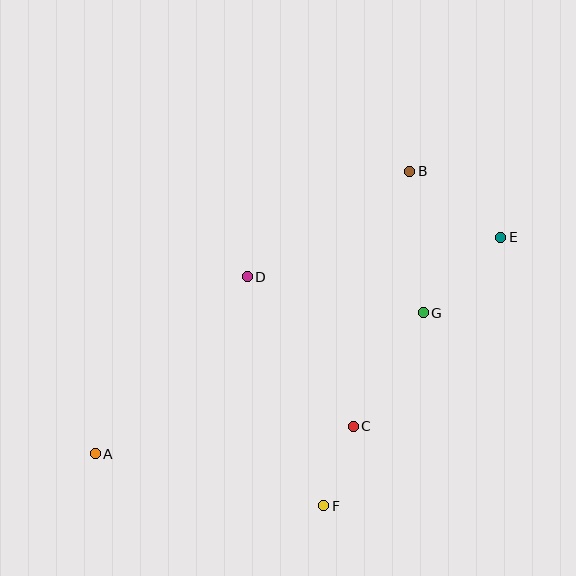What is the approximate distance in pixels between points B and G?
The distance between B and G is approximately 142 pixels.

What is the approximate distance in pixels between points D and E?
The distance between D and E is approximately 257 pixels.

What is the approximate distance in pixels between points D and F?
The distance between D and F is approximately 242 pixels.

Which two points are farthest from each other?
Points A and E are farthest from each other.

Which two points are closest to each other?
Points C and F are closest to each other.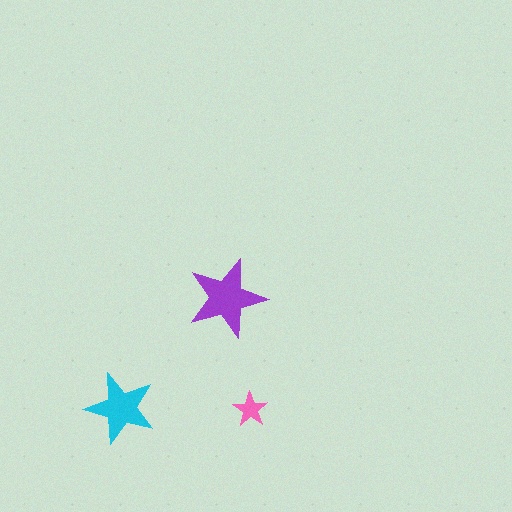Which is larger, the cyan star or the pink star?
The cyan one.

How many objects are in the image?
There are 3 objects in the image.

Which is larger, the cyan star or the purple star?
The purple one.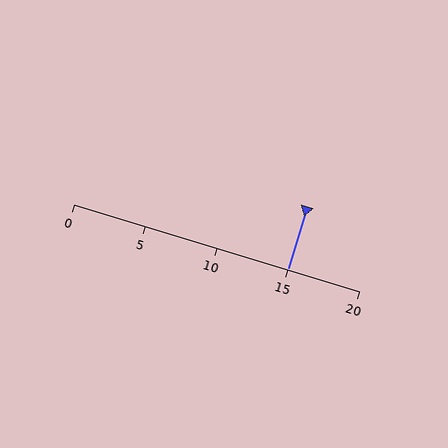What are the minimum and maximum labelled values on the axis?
The axis runs from 0 to 20.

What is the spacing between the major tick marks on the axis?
The major ticks are spaced 5 apart.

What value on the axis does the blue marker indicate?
The marker indicates approximately 15.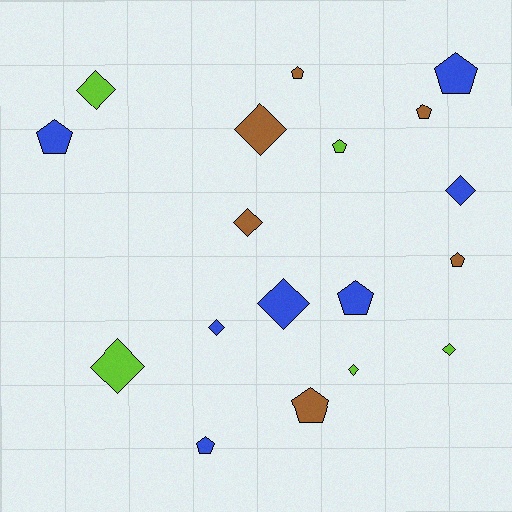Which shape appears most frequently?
Diamond, with 9 objects.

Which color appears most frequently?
Blue, with 7 objects.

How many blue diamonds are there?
There are 3 blue diamonds.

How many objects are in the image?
There are 18 objects.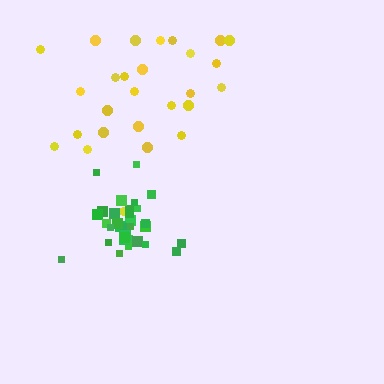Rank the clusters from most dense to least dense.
green, yellow.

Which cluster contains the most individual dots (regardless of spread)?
Green (34).